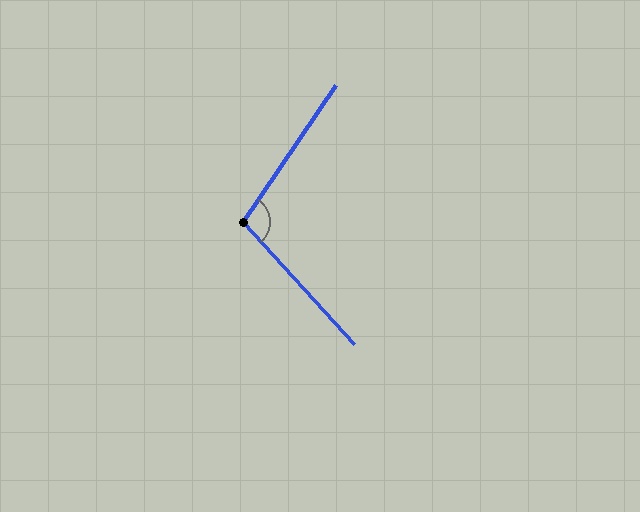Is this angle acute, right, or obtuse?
It is obtuse.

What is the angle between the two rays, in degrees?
Approximately 103 degrees.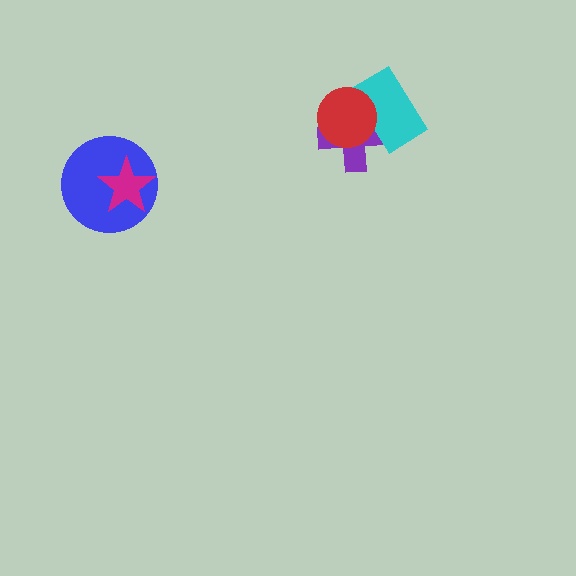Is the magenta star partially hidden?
No, no other shape covers it.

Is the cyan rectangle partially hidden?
Yes, it is partially covered by another shape.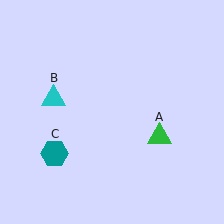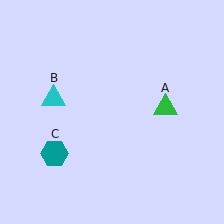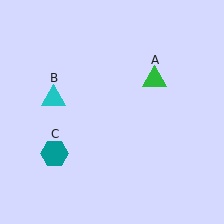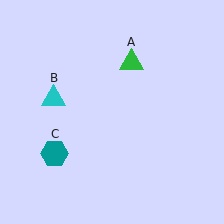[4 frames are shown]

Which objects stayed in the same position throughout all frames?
Cyan triangle (object B) and teal hexagon (object C) remained stationary.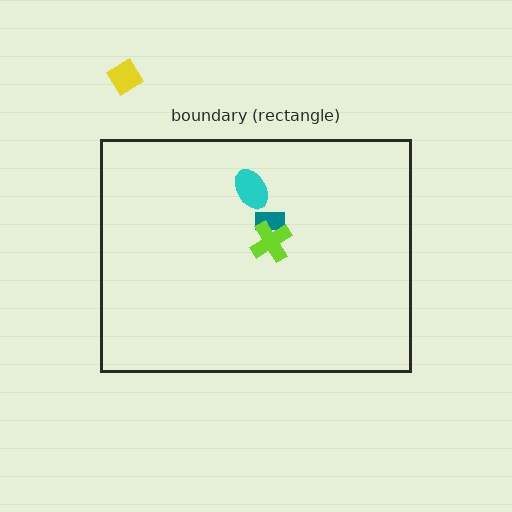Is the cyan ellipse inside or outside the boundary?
Inside.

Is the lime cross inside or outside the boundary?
Inside.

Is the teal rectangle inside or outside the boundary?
Inside.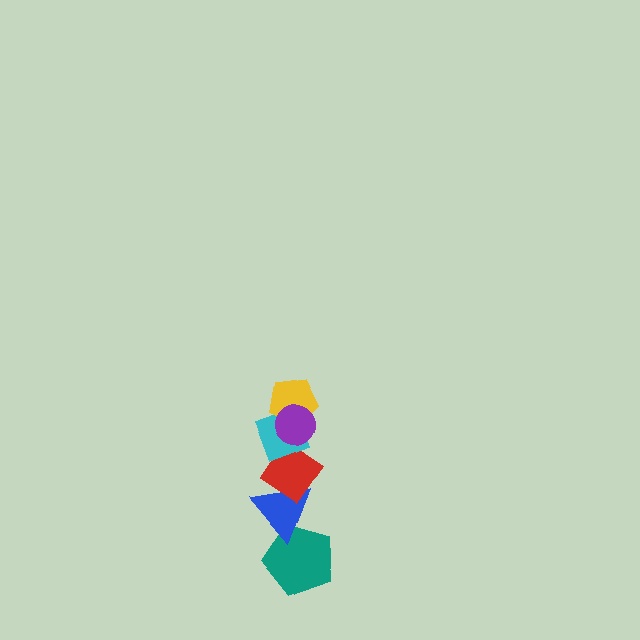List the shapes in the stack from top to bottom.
From top to bottom: the purple circle, the yellow pentagon, the cyan diamond, the red diamond, the blue triangle, the teal pentagon.